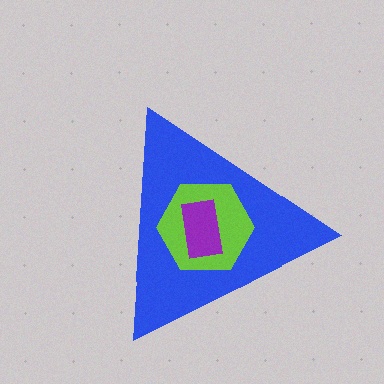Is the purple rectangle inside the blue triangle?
Yes.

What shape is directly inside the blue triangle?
The lime hexagon.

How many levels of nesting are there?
3.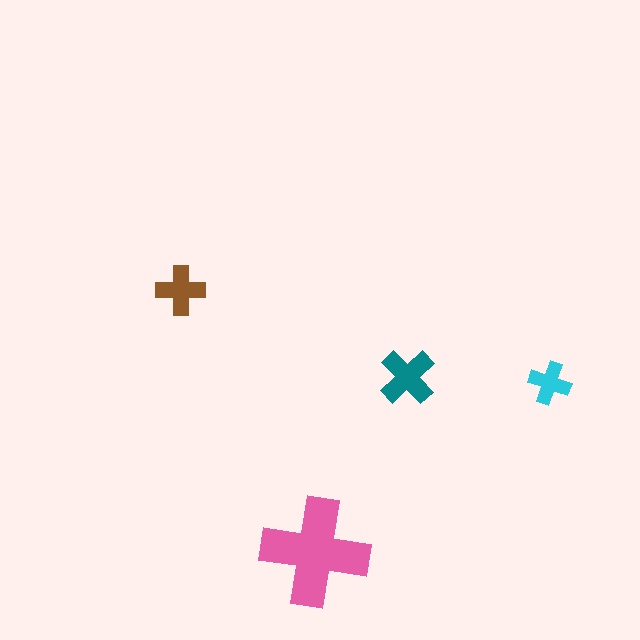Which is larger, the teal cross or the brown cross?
The teal one.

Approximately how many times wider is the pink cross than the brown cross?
About 2 times wider.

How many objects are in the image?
There are 4 objects in the image.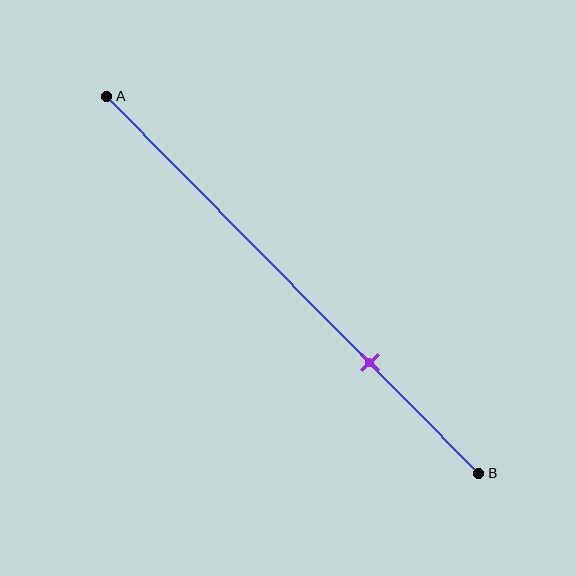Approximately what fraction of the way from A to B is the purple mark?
The purple mark is approximately 70% of the way from A to B.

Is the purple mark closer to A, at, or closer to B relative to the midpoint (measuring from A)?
The purple mark is closer to point B than the midpoint of segment AB.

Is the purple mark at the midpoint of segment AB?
No, the mark is at about 70% from A, not at the 50% midpoint.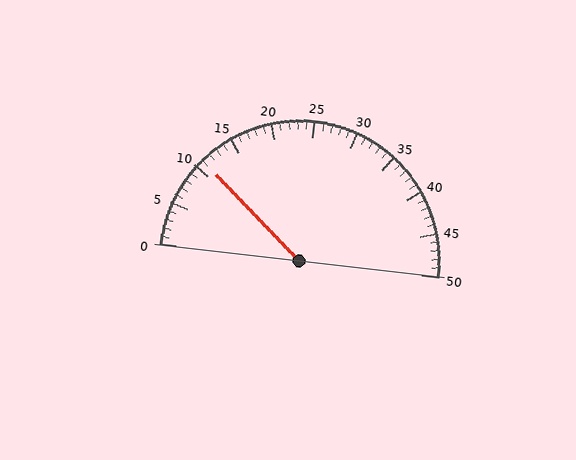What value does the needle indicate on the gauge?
The needle indicates approximately 11.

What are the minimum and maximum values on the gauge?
The gauge ranges from 0 to 50.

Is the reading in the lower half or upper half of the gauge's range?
The reading is in the lower half of the range (0 to 50).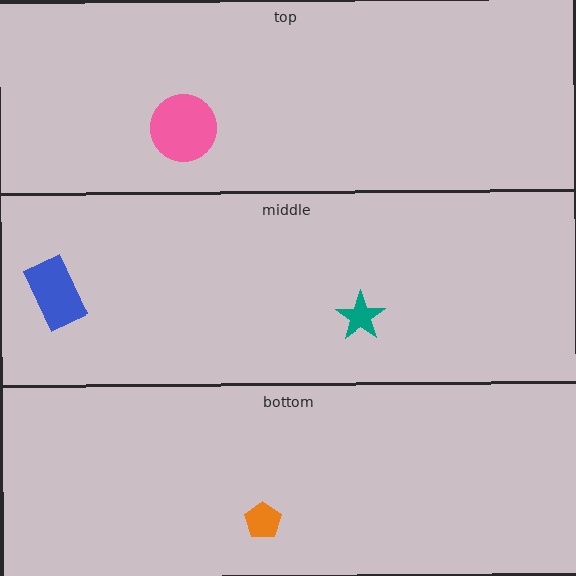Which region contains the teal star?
The middle region.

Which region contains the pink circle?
The top region.